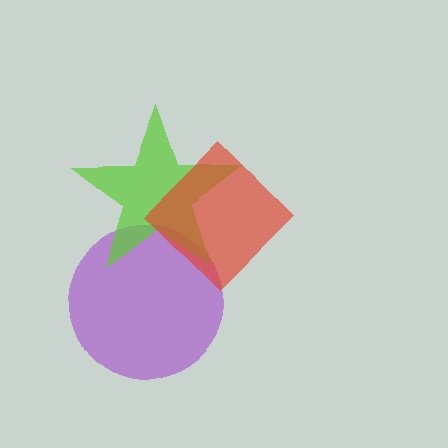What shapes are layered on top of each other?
The layered shapes are: a purple circle, a lime star, a red diamond.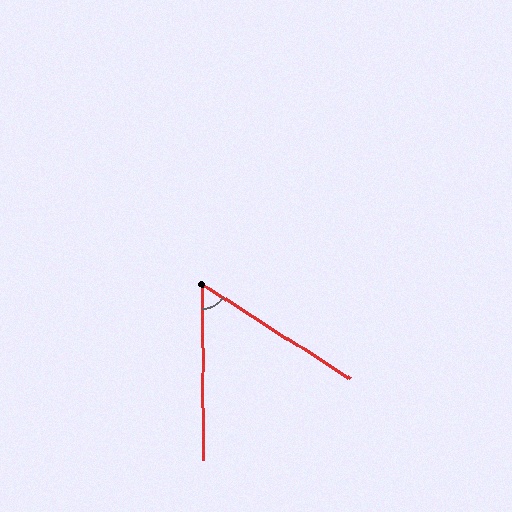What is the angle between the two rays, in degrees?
Approximately 57 degrees.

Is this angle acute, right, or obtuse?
It is acute.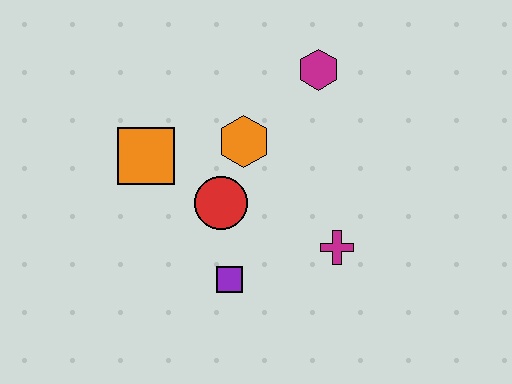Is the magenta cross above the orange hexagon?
No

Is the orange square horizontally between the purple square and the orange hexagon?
No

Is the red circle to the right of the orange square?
Yes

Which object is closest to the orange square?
The red circle is closest to the orange square.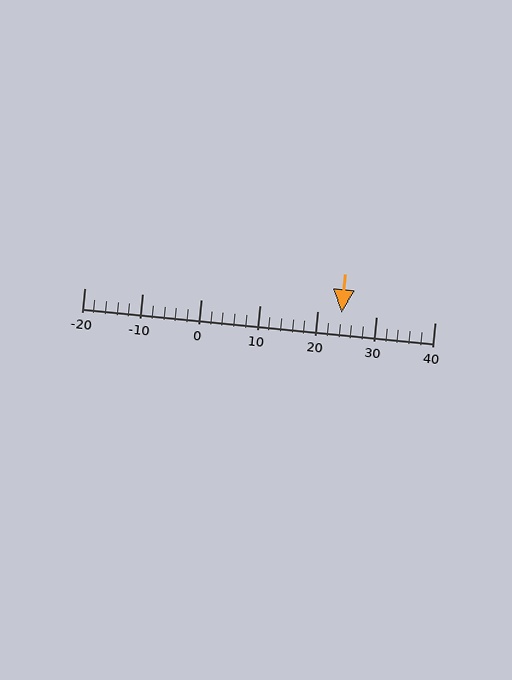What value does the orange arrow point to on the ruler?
The orange arrow points to approximately 24.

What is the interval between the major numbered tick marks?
The major tick marks are spaced 10 units apart.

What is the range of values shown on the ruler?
The ruler shows values from -20 to 40.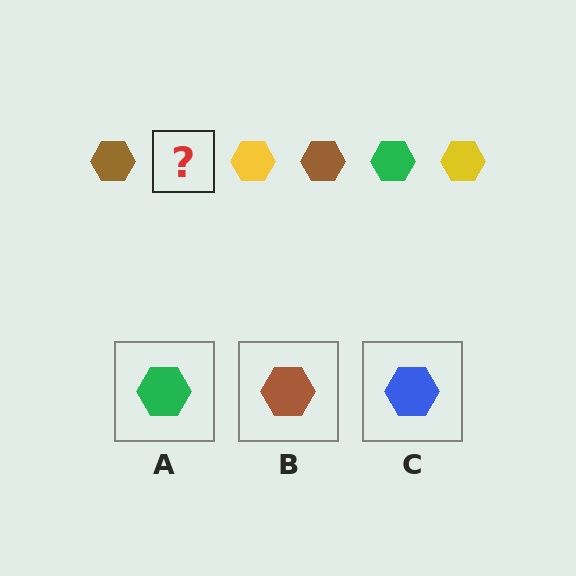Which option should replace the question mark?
Option A.